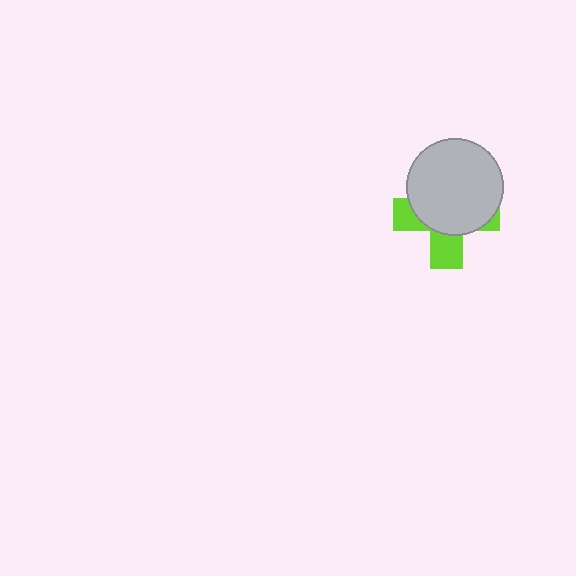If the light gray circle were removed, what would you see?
You would see the complete lime cross.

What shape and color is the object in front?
The object in front is a light gray circle.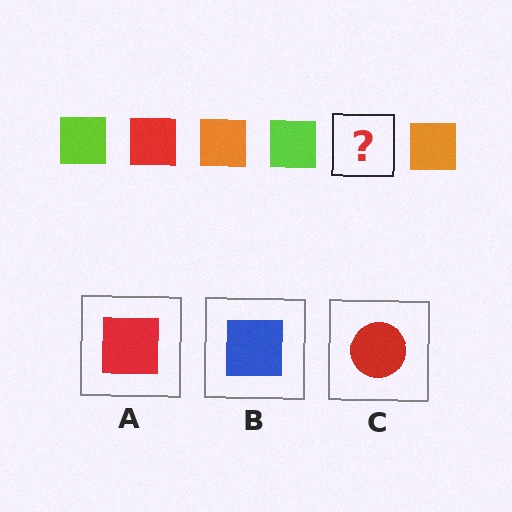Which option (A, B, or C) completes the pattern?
A.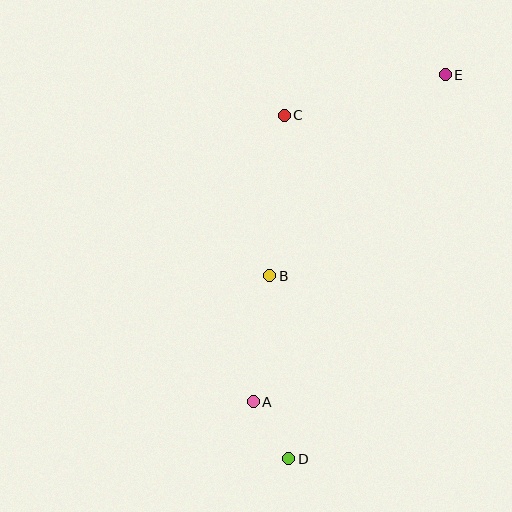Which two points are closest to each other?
Points A and D are closest to each other.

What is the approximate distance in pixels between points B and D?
The distance between B and D is approximately 184 pixels.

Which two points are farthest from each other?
Points D and E are farthest from each other.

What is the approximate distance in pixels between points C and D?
The distance between C and D is approximately 343 pixels.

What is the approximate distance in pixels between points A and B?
The distance between A and B is approximately 127 pixels.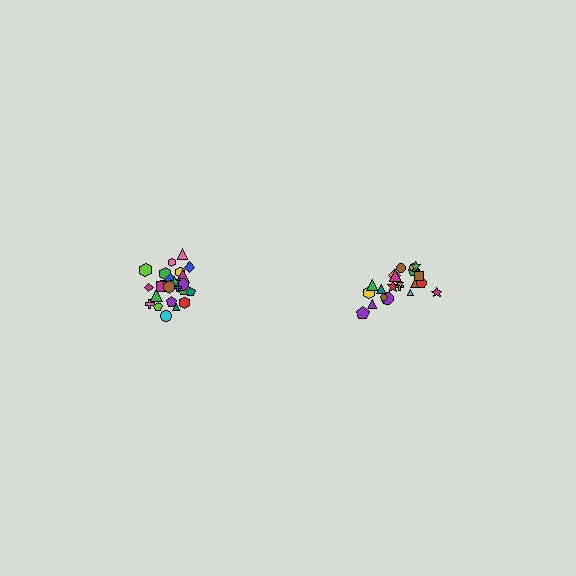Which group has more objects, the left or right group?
The left group.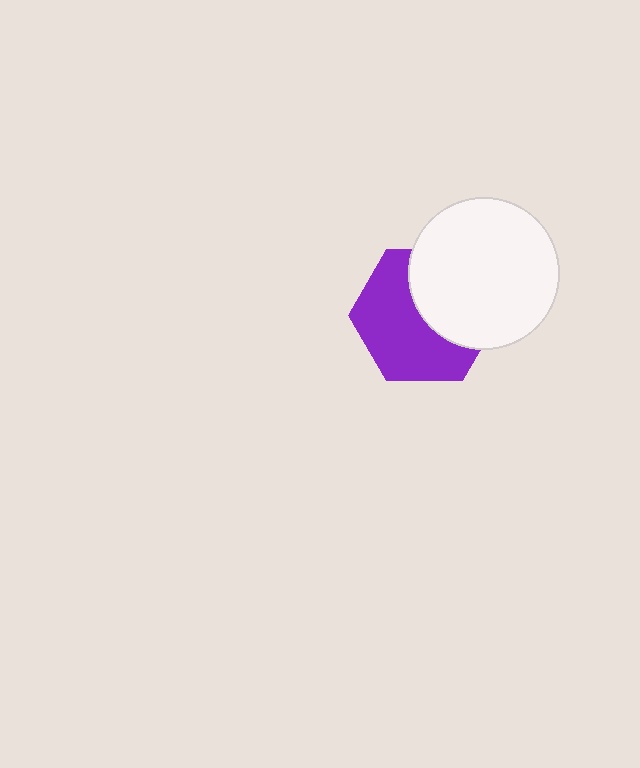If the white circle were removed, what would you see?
You would see the complete purple hexagon.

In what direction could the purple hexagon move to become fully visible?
The purple hexagon could move toward the lower-left. That would shift it out from behind the white circle entirely.